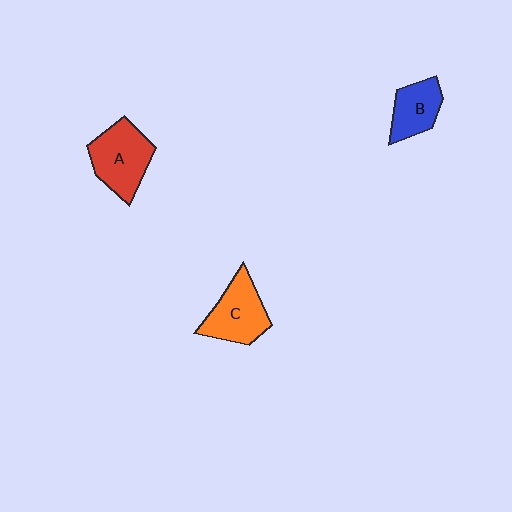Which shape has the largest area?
Shape A (red).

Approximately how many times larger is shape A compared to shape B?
Approximately 1.4 times.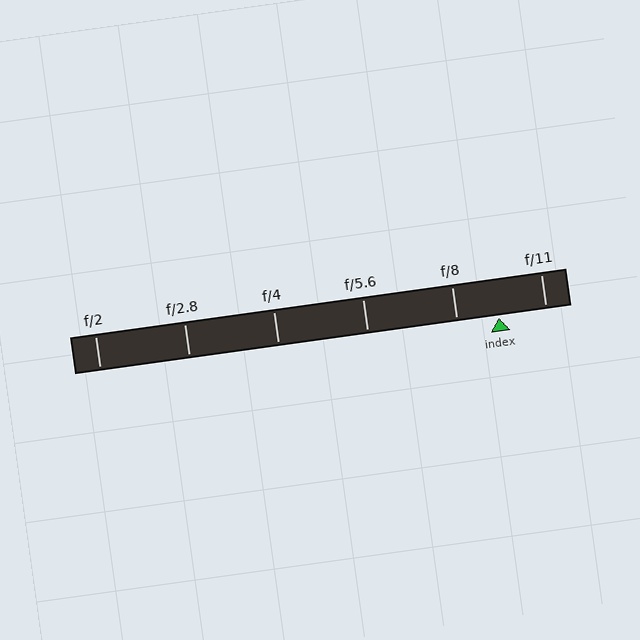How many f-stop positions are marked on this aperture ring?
There are 6 f-stop positions marked.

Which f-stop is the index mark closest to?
The index mark is closest to f/8.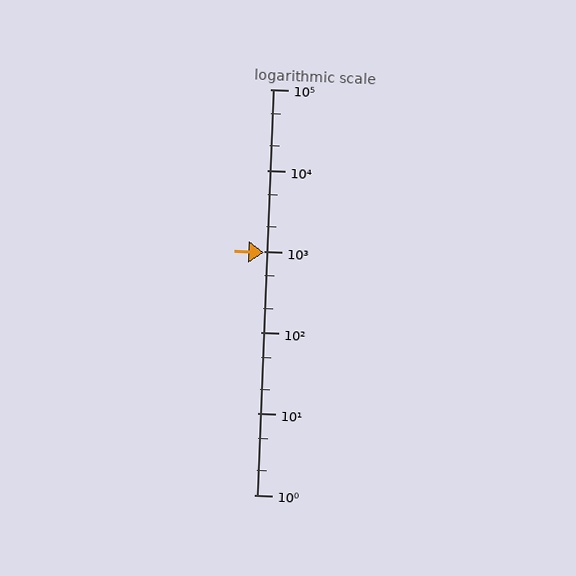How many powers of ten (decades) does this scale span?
The scale spans 5 decades, from 1 to 100000.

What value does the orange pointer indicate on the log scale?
The pointer indicates approximately 960.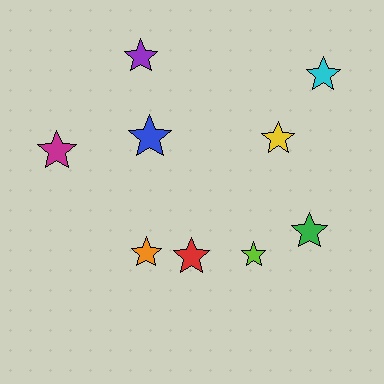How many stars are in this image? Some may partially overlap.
There are 9 stars.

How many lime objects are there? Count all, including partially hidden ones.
There is 1 lime object.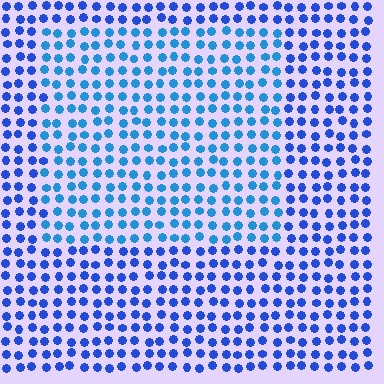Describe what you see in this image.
The image is filled with small blue elements in a uniform arrangement. A rectangle-shaped region is visible where the elements are tinted to a slightly different hue, forming a subtle color boundary.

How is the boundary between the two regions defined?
The boundary is defined purely by a slight shift in hue (about 24 degrees). Spacing, size, and orientation are identical on both sides.